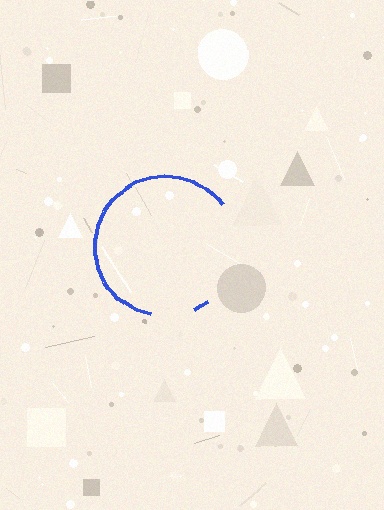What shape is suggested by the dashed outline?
The dashed outline suggests a circle.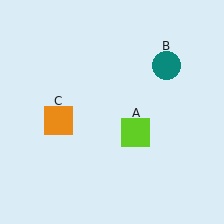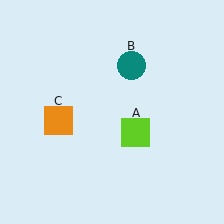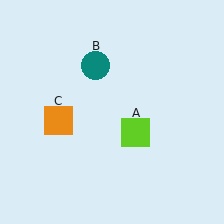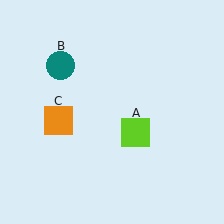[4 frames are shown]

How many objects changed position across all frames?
1 object changed position: teal circle (object B).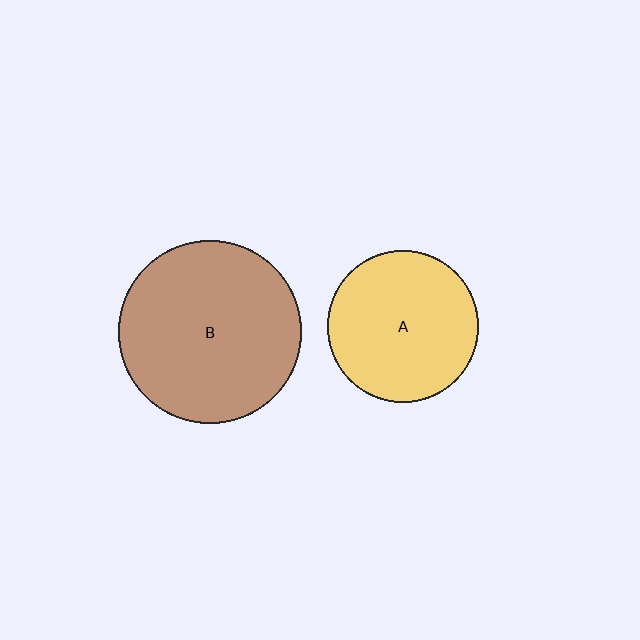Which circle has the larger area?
Circle B (brown).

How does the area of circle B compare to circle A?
Approximately 1.5 times.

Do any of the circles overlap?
No, none of the circles overlap.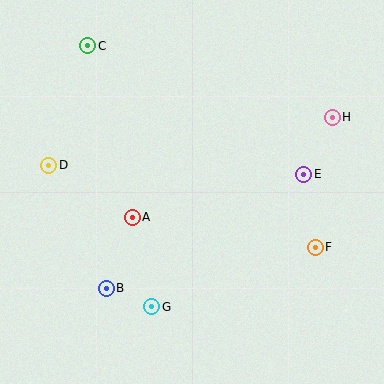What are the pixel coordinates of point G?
Point G is at (152, 307).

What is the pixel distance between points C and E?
The distance between C and E is 251 pixels.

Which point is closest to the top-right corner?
Point H is closest to the top-right corner.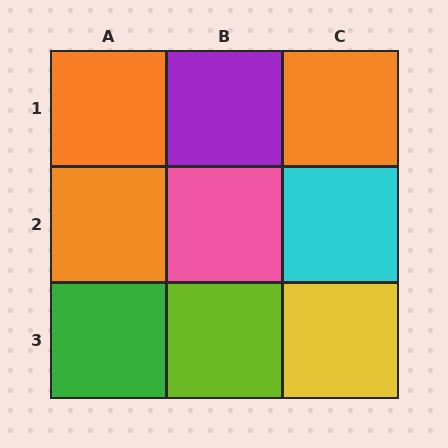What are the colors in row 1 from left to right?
Orange, purple, orange.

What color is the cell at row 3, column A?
Green.